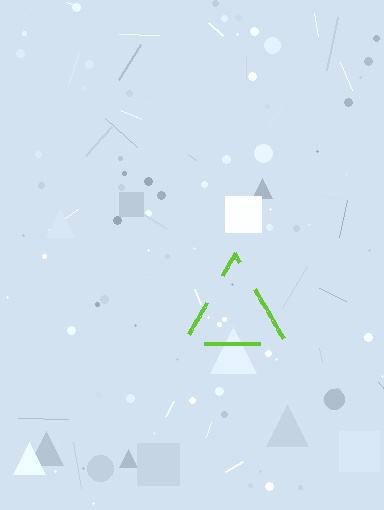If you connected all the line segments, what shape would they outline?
They would outline a triangle.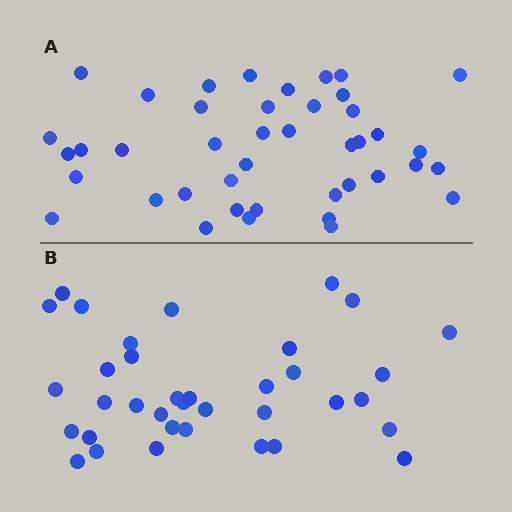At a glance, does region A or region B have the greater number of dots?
Region A (the top region) has more dots.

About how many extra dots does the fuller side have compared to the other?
Region A has about 6 more dots than region B.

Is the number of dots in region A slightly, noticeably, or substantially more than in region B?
Region A has only slightly more — the two regions are fairly close. The ratio is roughly 1.2 to 1.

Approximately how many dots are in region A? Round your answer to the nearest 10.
About 40 dots. (The exact count is 42, which rounds to 40.)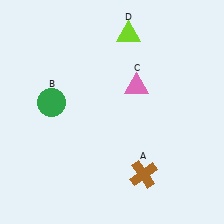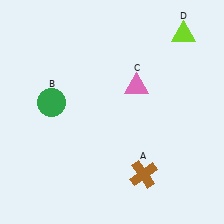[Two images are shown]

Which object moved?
The lime triangle (D) moved right.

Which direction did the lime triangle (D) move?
The lime triangle (D) moved right.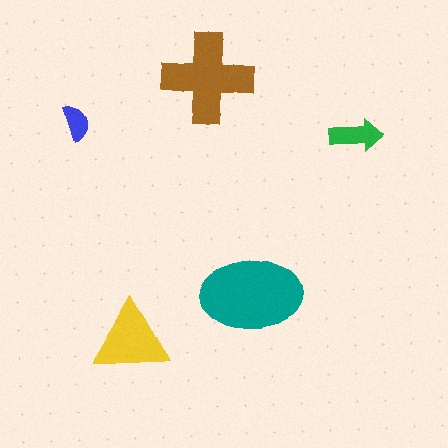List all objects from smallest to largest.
The blue semicircle, the green arrow, the yellow triangle, the brown cross, the teal ellipse.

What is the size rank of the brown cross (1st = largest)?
2nd.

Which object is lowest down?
The yellow triangle is bottommost.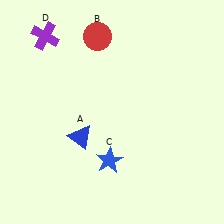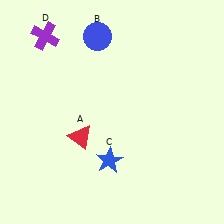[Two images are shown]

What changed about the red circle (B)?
In Image 1, B is red. In Image 2, it changed to blue.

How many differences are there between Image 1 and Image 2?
There are 2 differences between the two images.